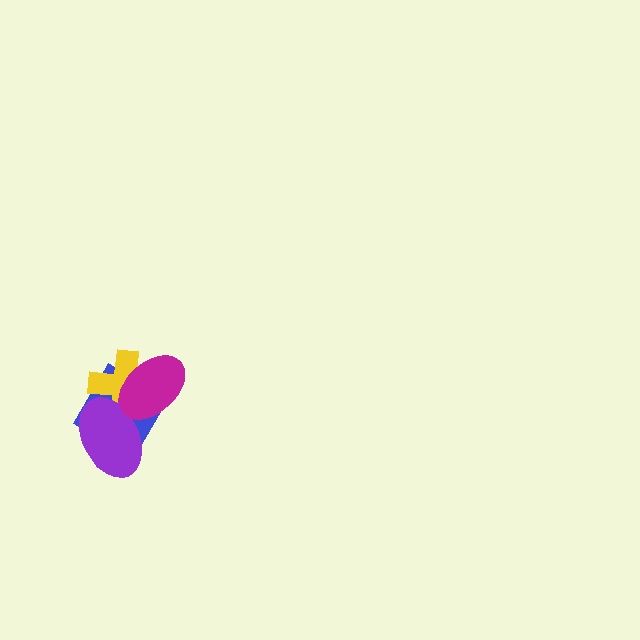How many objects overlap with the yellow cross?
3 objects overlap with the yellow cross.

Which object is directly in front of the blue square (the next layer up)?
The yellow cross is directly in front of the blue square.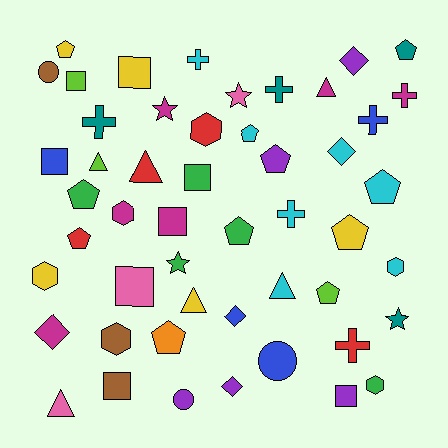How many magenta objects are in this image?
There are 6 magenta objects.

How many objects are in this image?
There are 50 objects.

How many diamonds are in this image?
There are 5 diamonds.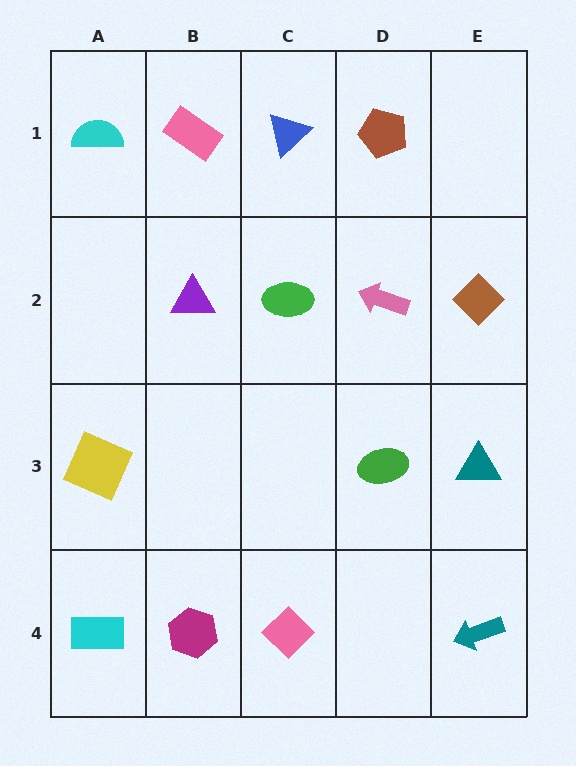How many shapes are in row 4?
4 shapes.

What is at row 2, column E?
A brown diamond.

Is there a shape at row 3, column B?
No, that cell is empty.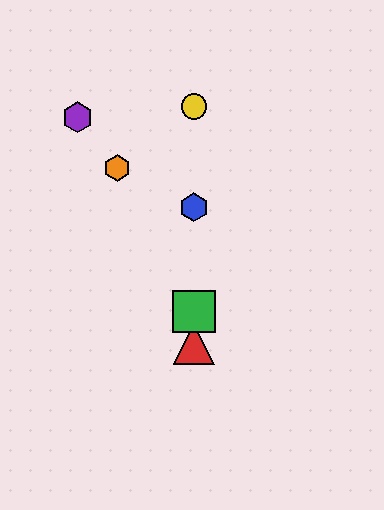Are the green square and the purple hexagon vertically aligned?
No, the green square is at x≈194 and the purple hexagon is at x≈78.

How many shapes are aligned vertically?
4 shapes (the red triangle, the blue hexagon, the green square, the yellow circle) are aligned vertically.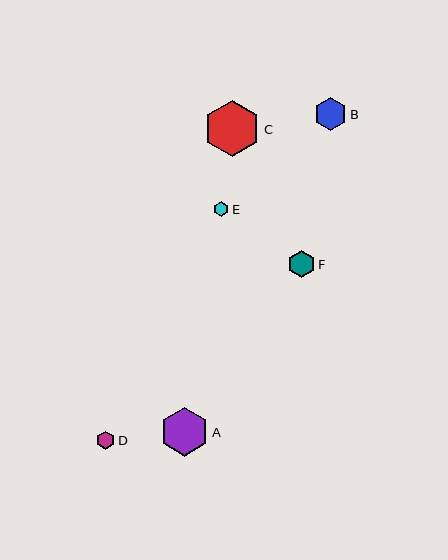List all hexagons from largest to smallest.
From largest to smallest: C, A, B, F, D, E.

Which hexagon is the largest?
Hexagon C is the largest with a size of approximately 57 pixels.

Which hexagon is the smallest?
Hexagon E is the smallest with a size of approximately 15 pixels.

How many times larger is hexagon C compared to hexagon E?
Hexagon C is approximately 3.7 times the size of hexagon E.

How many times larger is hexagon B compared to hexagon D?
Hexagon B is approximately 1.8 times the size of hexagon D.